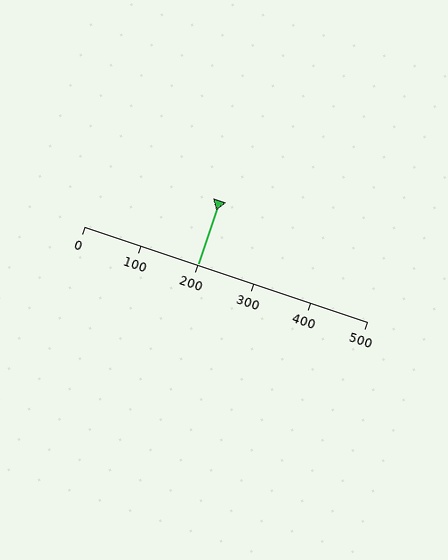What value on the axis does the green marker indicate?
The marker indicates approximately 200.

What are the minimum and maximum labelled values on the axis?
The axis runs from 0 to 500.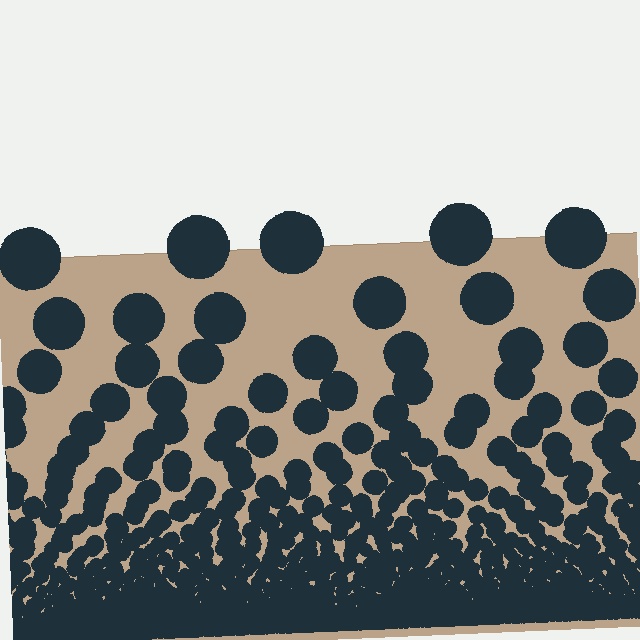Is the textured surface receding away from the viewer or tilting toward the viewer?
The surface appears to tilt toward the viewer. Texture elements get larger and sparser toward the top.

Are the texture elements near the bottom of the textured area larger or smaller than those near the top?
Smaller. The gradient is inverted — elements near the bottom are smaller and denser.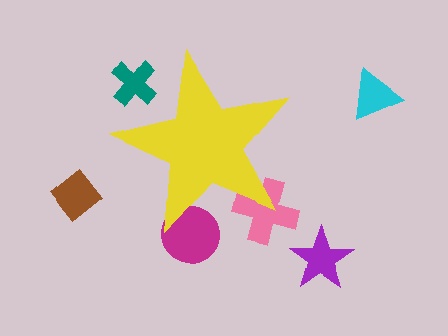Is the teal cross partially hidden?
Yes, the teal cross is partially hidden behind the yellow star.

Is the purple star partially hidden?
No, the purple star is fully visible.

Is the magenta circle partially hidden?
Yes, the magenta circle is partially hidden behind the yellow star.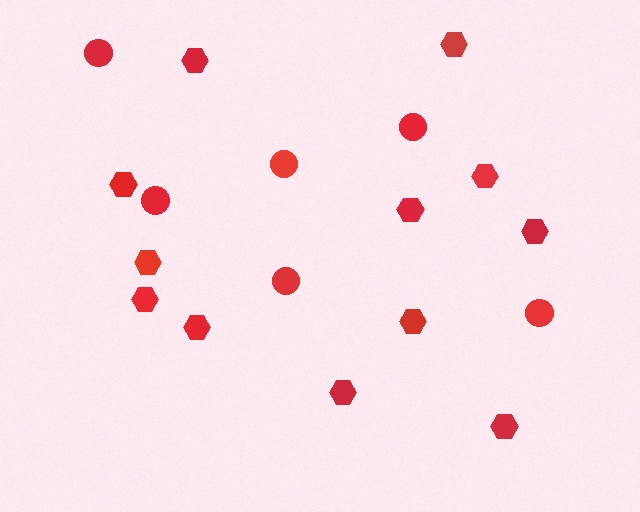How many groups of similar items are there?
There are 2 groups: one group of hexagons (12) and one group of circles (6).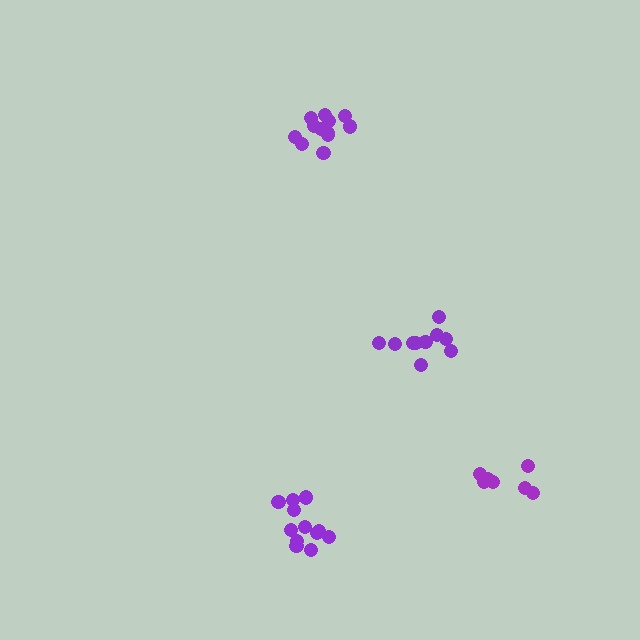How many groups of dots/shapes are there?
There are 4 groups.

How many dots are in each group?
Group 1: 10 dots, Group 2: 12 dots, Group 3: 12 dots, Group 4: 7 dots (41 total).